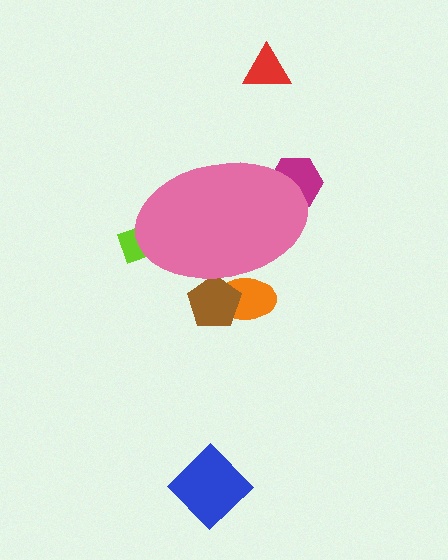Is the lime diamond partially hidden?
Yes, the lime diamond is partially hidden behind the pink ellipse.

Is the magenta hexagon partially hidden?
Yes, the magenta hexagon is partially hidden behind the pink ellipse.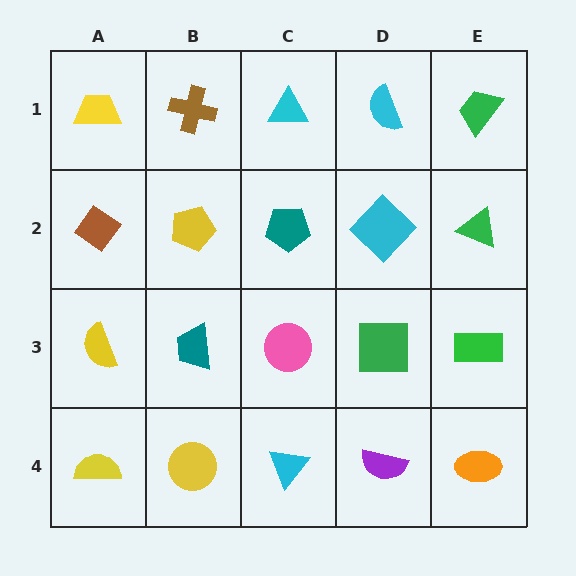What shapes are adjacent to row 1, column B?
A yellow pentagon (row 2, column B), a yellow trapezoid (row 1, column A), a cyan triangle (row 1, column C).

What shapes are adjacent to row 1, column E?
A green triangle (row 2, column E), a cyan semicircle (row 1, column D).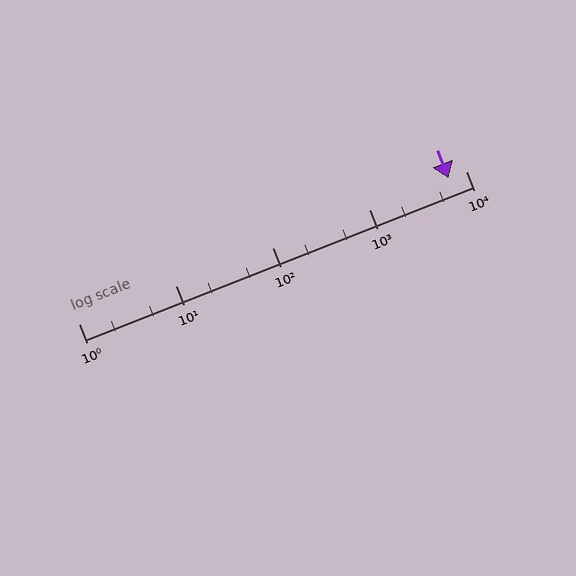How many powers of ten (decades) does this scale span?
The scale spans 4 decades, from 1 to 10000.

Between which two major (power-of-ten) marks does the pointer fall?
The pointer is between 1000 and 10000.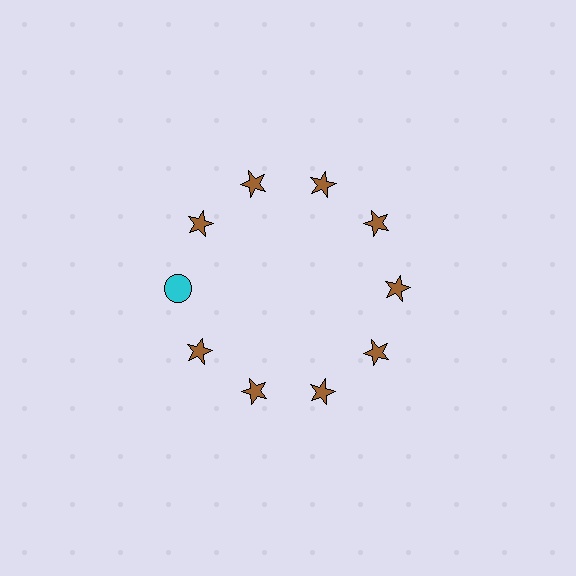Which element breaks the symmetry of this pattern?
The cyan circle at roughly the 9 o'clock position breaks the symmetry. All other shapes are brown stars.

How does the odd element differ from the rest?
It differs in both color (cyan instead of brown) and shape (circle instead of star).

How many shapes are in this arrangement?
There are 10 shapes arranged in a ring pattern.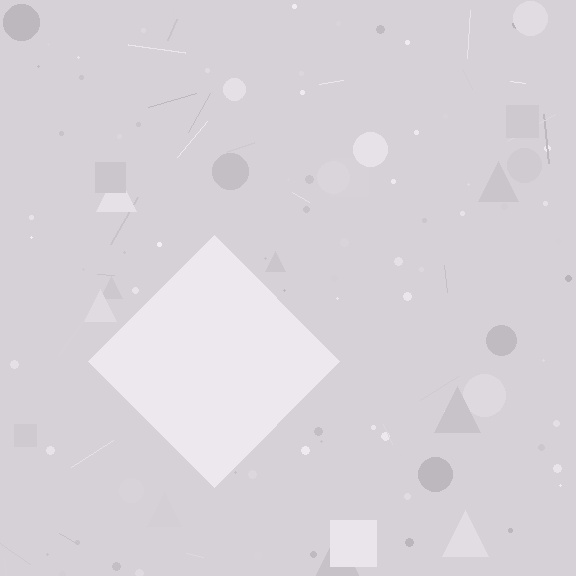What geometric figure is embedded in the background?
A diamond is embedded in the background.